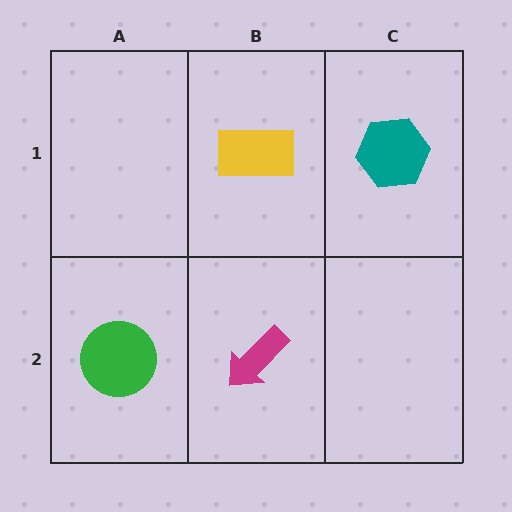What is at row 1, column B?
A yellow rectangle.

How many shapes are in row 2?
2 shapes.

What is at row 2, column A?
A green circle.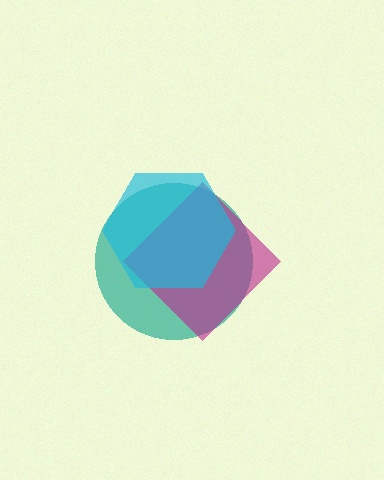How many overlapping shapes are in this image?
There are 3 overlapping shapes in the image.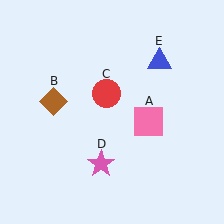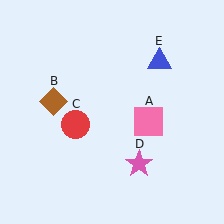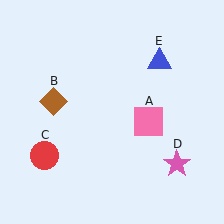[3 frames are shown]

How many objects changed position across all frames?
2 objects changed position: red circle (object C), pink star (object D).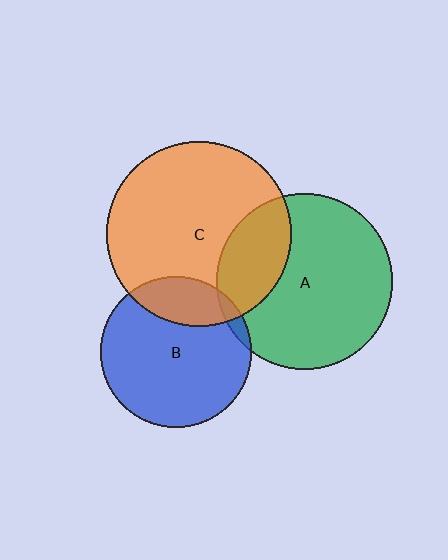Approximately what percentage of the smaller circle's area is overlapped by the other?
Approximately 25%.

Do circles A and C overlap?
Yes.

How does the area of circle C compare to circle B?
Approximately 1.5 times.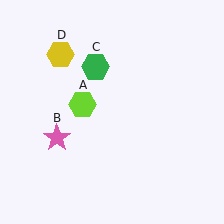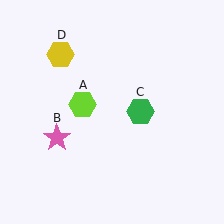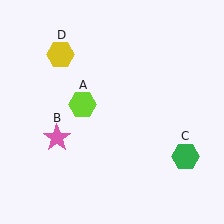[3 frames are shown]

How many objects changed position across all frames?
1 object changed position: green hexagon (object C).